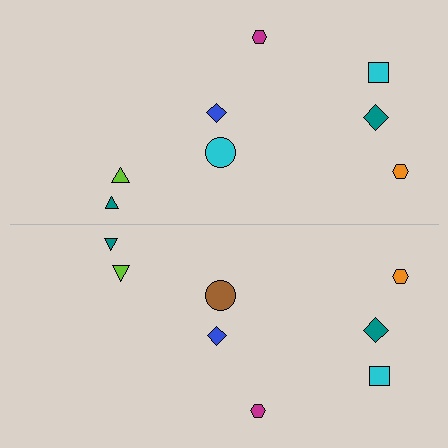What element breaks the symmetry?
The brown circle on the bottom side breaks the symmetry — its mirror counterpart is cyan.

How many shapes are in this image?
There are 16 shapes in this image.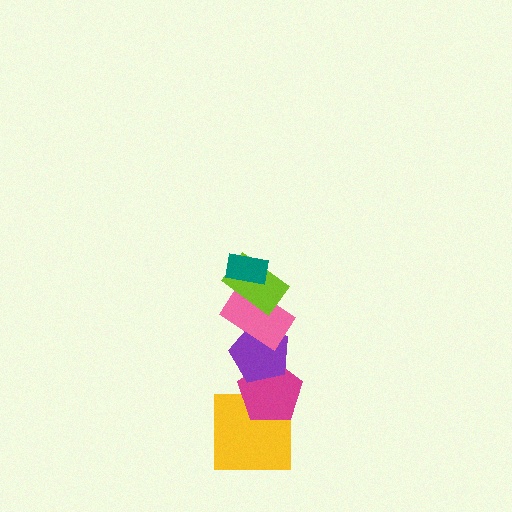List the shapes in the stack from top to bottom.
From top to bottom: the teal rectangle, the lime rectangle, the pink rectangle, the purple pentagon, the magenta pentagon, the yellow square.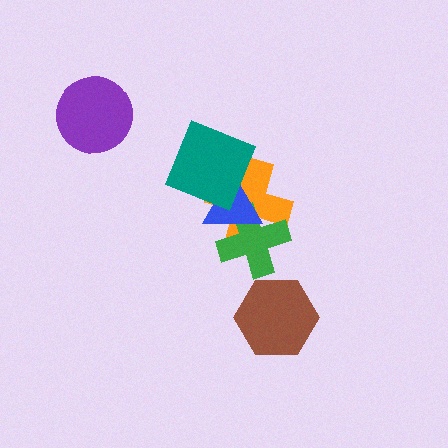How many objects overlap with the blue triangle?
3 objects overlap with the blue triangle.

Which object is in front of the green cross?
The blue triangle is in front of the green cross.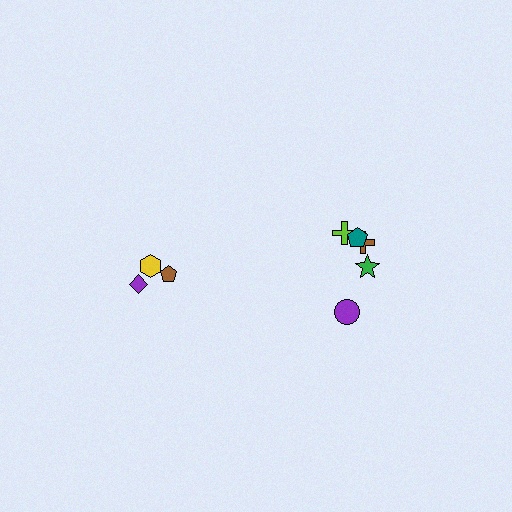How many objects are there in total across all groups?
There are 8 objects.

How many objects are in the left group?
There are 3 objects.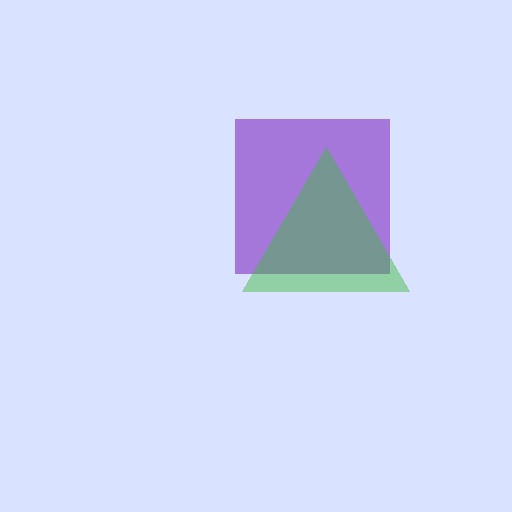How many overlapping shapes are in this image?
There are 2 overlapping shapes in the image.